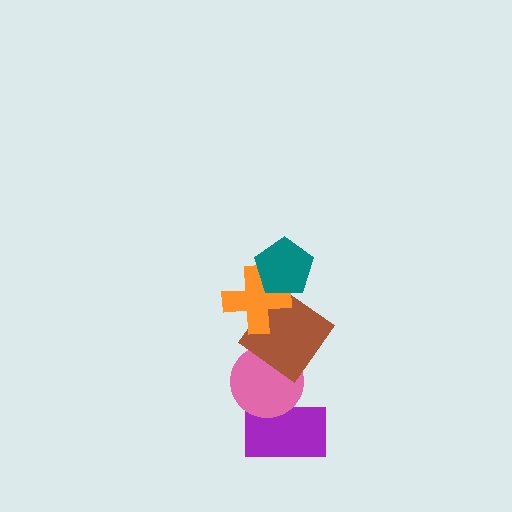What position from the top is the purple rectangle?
The purple rectangle is 5th from the top.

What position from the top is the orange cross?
The orange cross is 2nd from the top.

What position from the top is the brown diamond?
The brown diamond is 3rd from the top.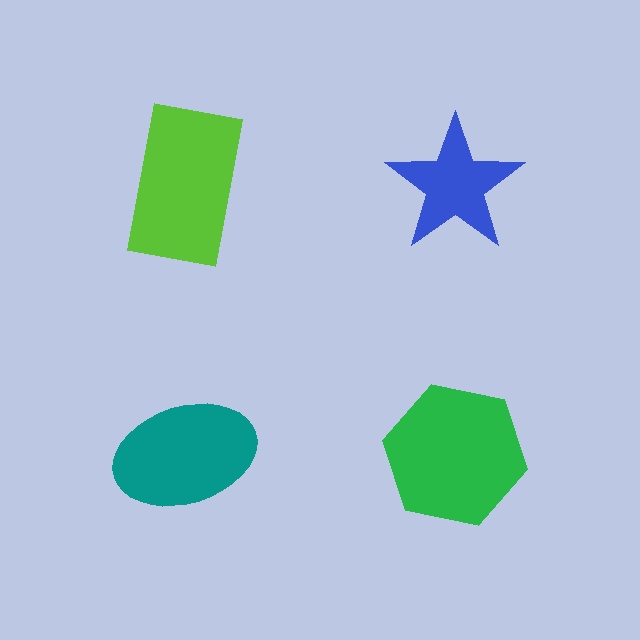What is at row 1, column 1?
A lime rectangle.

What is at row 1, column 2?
A blue star.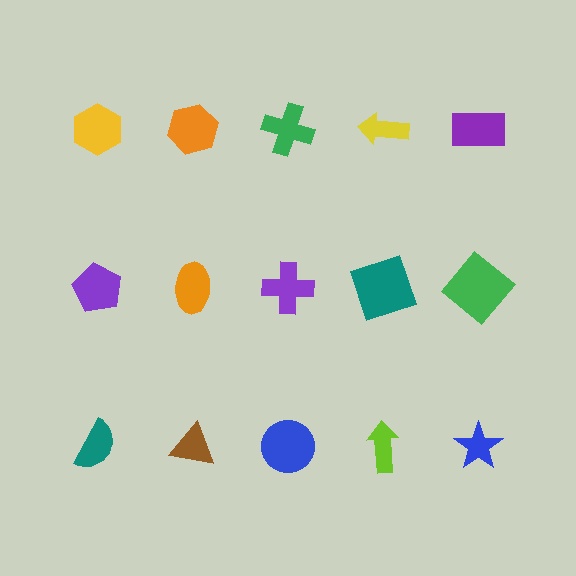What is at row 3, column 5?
A blue star.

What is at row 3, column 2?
A brown triangle.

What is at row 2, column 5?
A green diamond.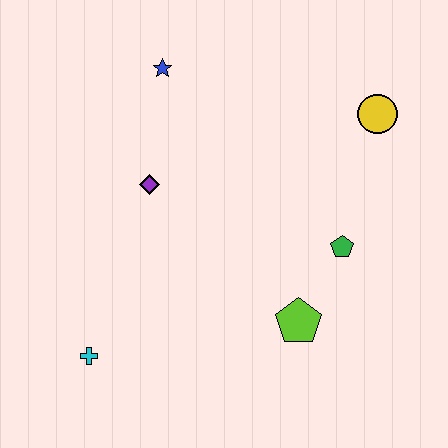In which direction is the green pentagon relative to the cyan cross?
The green pentagon is to the right of the cyan cross.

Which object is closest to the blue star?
The purple diamond is closest to the blue star.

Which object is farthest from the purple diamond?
The yellow circle is farthest from the purple diamond.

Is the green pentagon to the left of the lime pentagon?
No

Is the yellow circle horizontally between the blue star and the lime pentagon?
No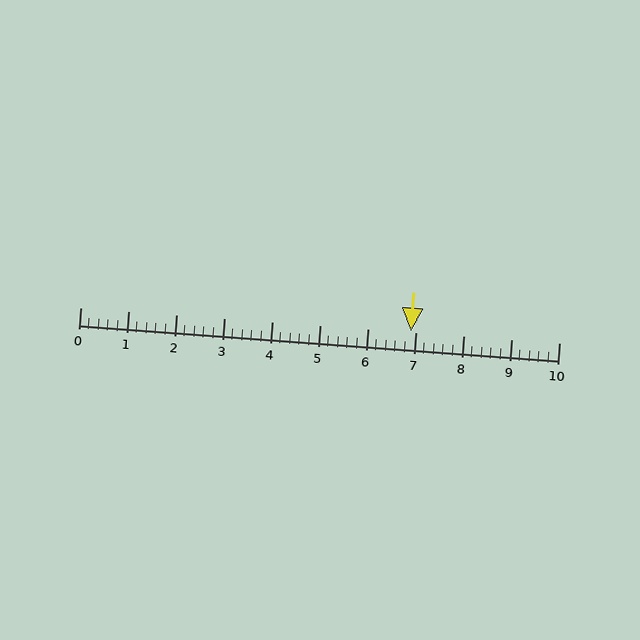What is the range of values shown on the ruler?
The ruler shows values from 0 to 10.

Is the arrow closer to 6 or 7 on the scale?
The arrow is closer to 7.